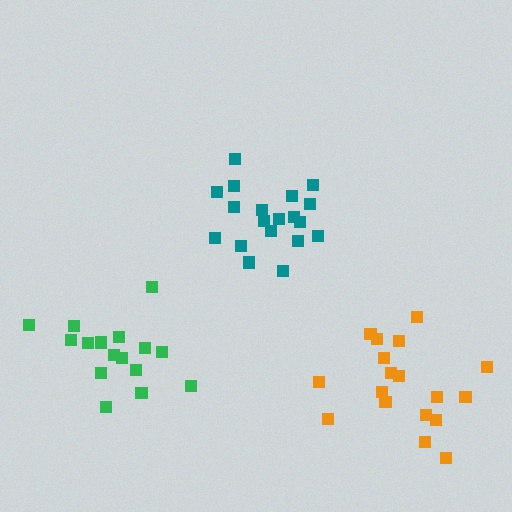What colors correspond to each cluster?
The clusters are colored: teal, orange, green.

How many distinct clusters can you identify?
There are 3 distinct clusters.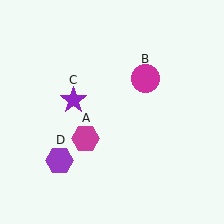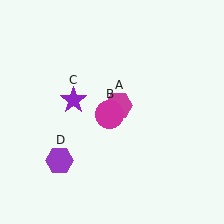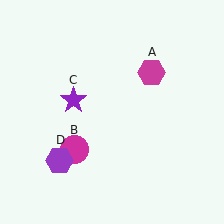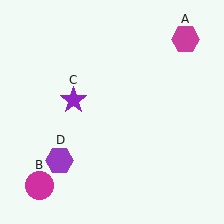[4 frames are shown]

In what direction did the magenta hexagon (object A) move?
The magenta hexagon (object A) moved up and to the right.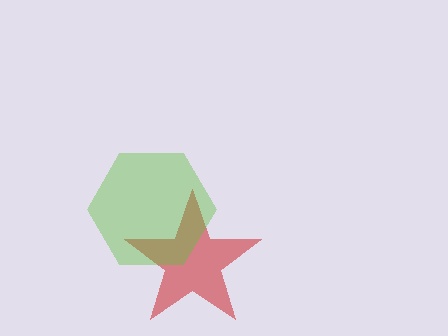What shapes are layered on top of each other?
The layered shapes are: a red star, a lime hexagon.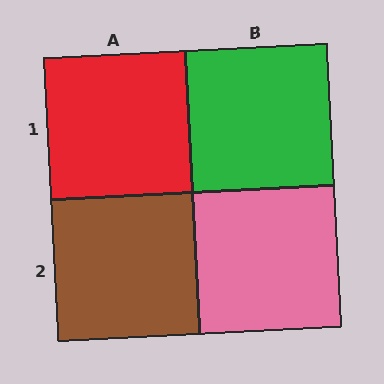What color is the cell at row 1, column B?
Green.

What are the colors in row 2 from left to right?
Brown, pink.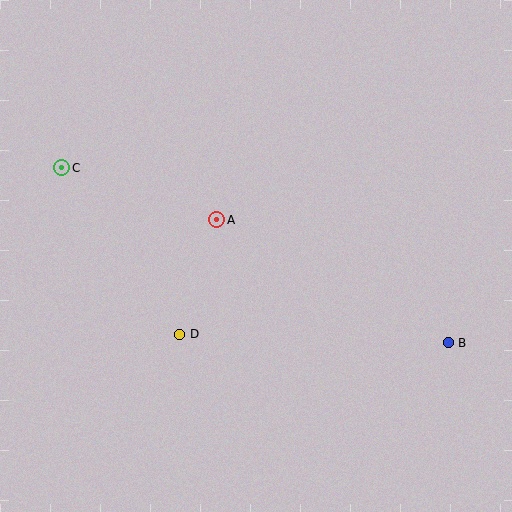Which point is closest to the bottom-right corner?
Point B is closest to the bottom-right corner.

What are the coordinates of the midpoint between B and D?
The midpoint between B and D is at (314, 338).